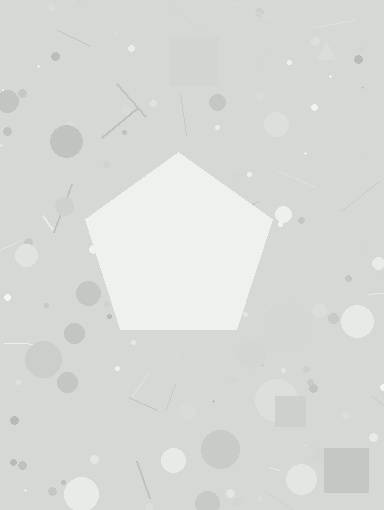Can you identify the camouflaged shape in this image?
The camouflaged shape is a pentagon.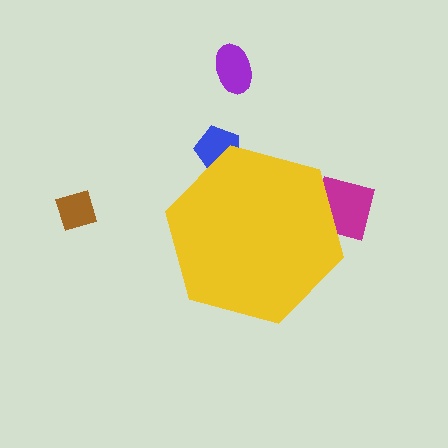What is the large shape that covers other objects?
A yellow hexagon.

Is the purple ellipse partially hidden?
No, the purple ellipse is fully visible.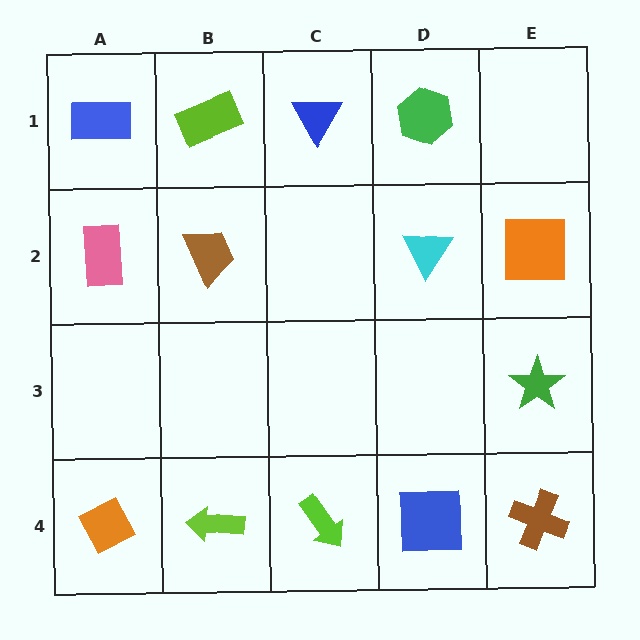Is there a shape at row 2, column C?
No, that cell is empty.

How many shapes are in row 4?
5 shapes.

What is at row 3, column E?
A green star.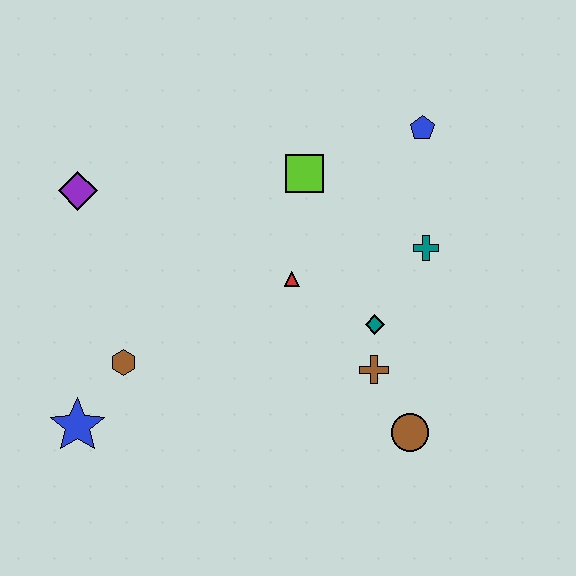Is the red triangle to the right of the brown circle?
No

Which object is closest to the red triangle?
The teal diamond is closest to the red triangle.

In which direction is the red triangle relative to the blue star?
The red triangle is to the right of the blue star.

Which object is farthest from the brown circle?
The purple diamond is farthest from the brown circle.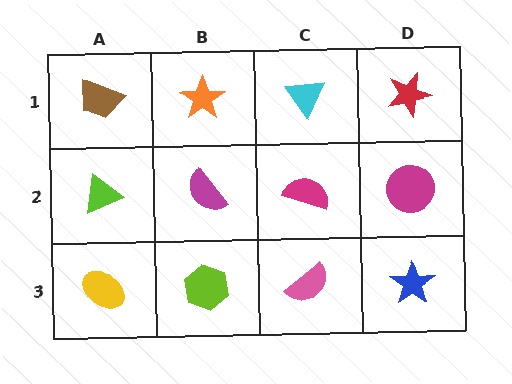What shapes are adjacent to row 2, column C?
A cyan triangle (row 1, column C), a pink semicircle (row 3, column C), a magenta semicircle (row 2, column B), a magenta circle (row 2, column D).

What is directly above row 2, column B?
An orange star.